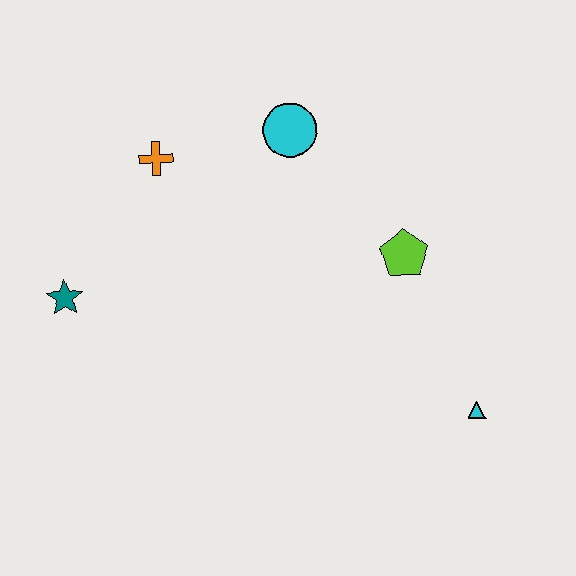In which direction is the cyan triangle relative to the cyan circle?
The cyan triangle is below the cyan circle.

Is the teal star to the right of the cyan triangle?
No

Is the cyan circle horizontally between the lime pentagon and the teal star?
Yes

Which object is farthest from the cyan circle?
The cyan triangle is farthest from the cyan circle.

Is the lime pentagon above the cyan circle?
No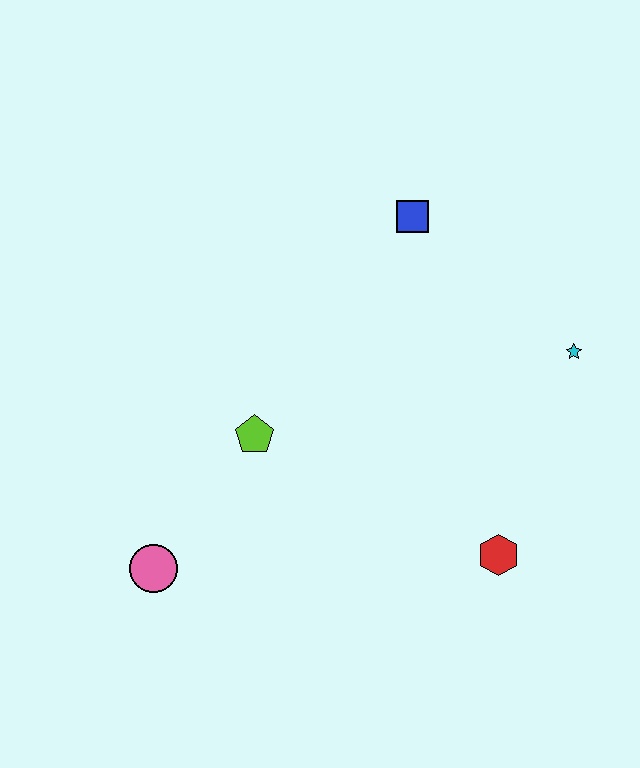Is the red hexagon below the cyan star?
Yes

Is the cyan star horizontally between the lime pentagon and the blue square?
No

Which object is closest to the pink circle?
The lime pentagon is closest to the pink circle.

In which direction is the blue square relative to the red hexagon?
The blue square is above the red hexagon.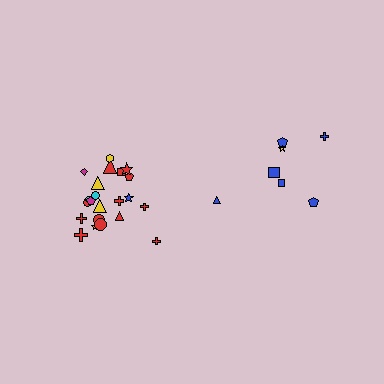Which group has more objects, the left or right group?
The left group.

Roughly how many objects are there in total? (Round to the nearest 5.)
Roughly 30 objects in total.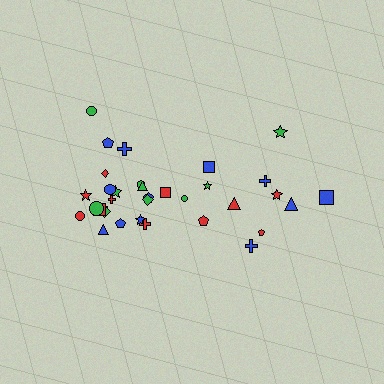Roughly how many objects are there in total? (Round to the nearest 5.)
Roughly 35 objects in total.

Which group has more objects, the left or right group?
The left group.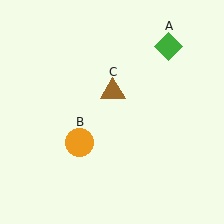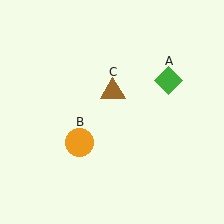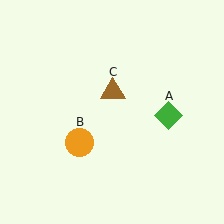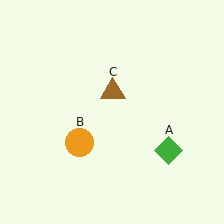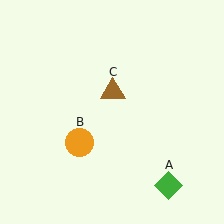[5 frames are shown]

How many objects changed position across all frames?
1 object changed position: green diamond (object A).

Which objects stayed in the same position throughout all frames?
Orange circle (object B) and brown triangle (object C) remained stationary.